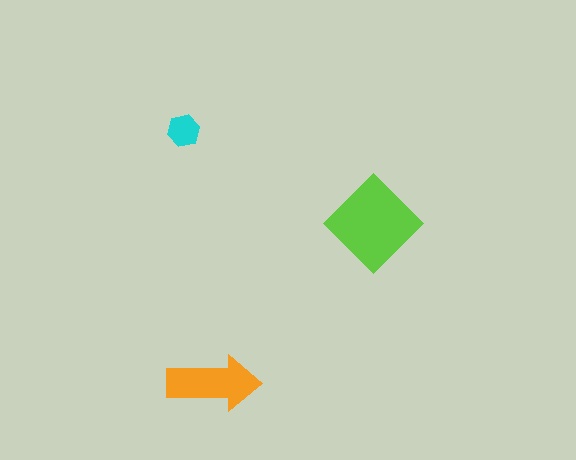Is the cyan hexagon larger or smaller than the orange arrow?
Smaller.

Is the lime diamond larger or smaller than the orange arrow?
Larger.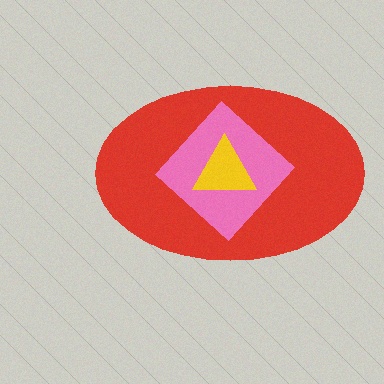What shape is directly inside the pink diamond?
The yellow triangle.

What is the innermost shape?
The yellow triangle.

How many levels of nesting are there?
3.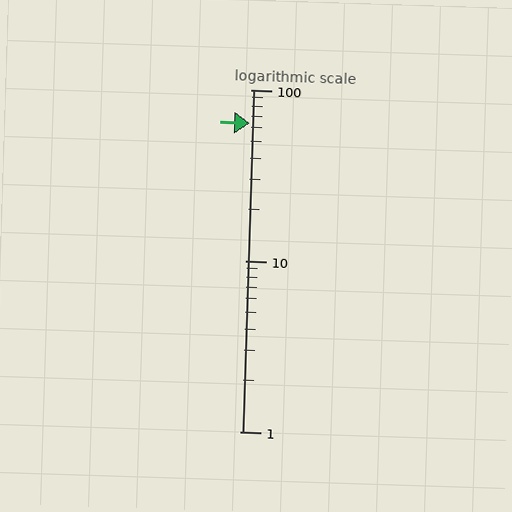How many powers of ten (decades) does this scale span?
The scale spans 2 decades, from 1 to 100.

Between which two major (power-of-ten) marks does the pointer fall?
The pointer is between 10 and 100.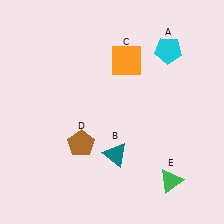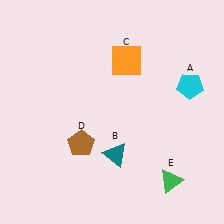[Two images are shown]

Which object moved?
The cyan pentagon (A) moved down.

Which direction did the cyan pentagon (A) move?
The cyan pentagon (A) moved down.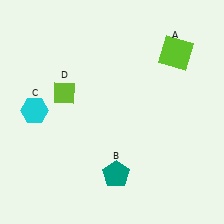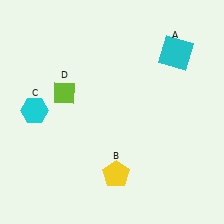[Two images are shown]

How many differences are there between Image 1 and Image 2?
There are 2 differences between the two images.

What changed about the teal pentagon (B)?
In Image 1, B is teal. In Image 2, it changed to yellow.